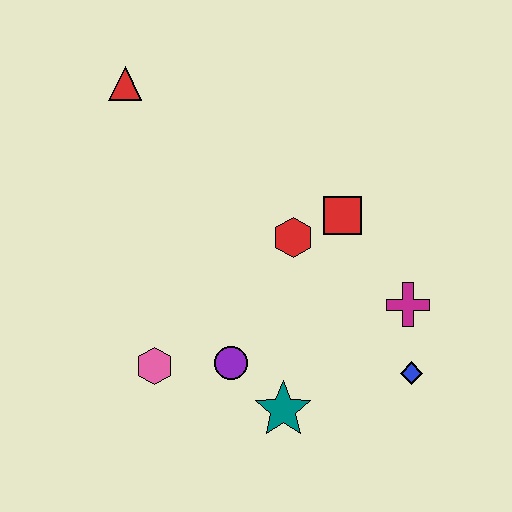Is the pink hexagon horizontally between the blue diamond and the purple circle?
No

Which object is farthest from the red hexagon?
The red triangle is farthest from the red hexagon.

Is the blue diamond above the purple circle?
No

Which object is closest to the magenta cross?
The blue diamond is closest to the magenta cross.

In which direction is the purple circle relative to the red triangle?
The purple circle is below the red triangle.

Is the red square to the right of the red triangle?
Yes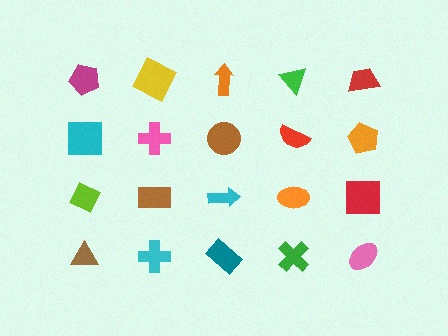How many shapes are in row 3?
5 shapes.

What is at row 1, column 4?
A green triangle.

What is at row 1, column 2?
A yellow square.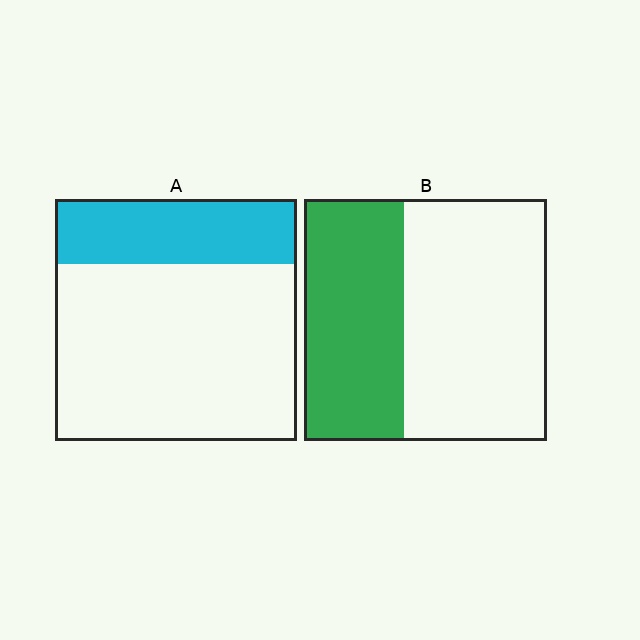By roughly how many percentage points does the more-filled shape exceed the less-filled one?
By roughly 15 percentage points (B over A).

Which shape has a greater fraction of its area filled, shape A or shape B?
Shape B.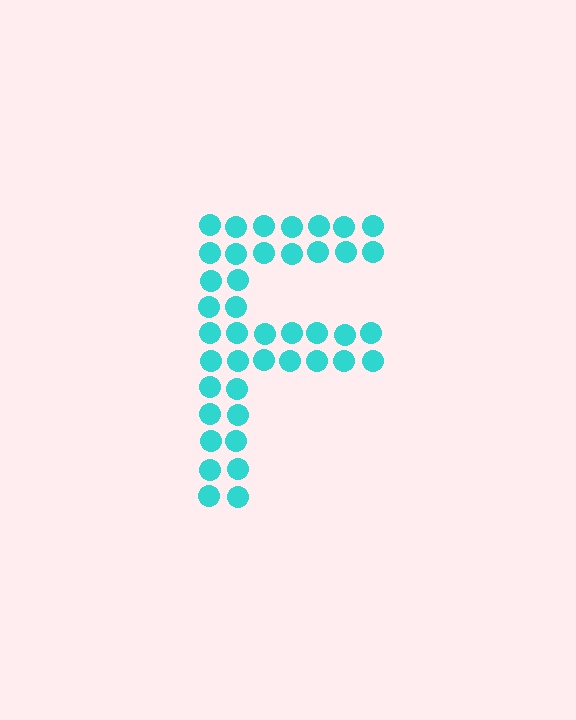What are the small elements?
The small elements are circles.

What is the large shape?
The large shape is the letter F.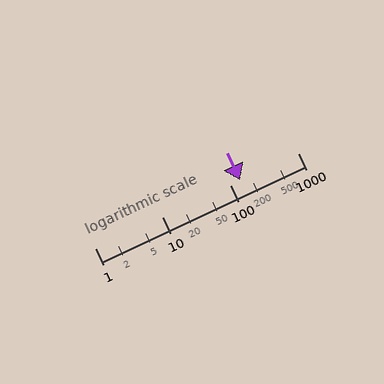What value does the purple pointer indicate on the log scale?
The pointer indicates approximately 140.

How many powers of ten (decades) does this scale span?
The scale spans 3 decades, from 1 to 1000.